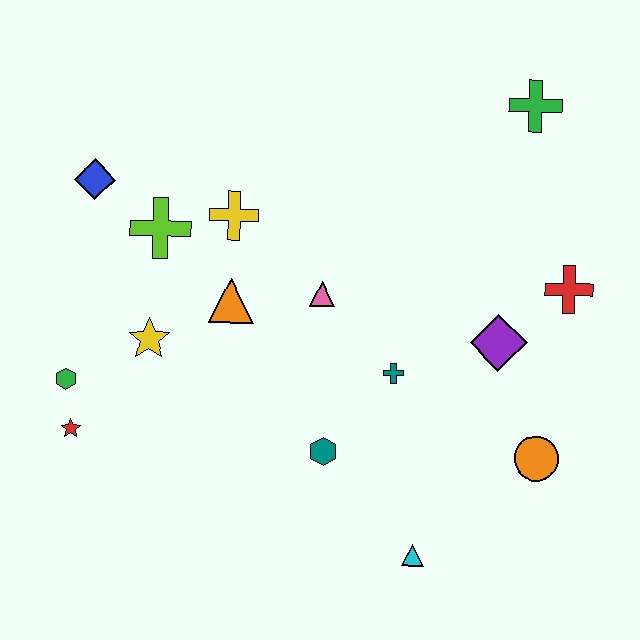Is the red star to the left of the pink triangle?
Yes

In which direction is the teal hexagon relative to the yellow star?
The teal hexagon is to the right of the yellow star.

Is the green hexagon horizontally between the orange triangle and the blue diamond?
No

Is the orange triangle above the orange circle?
Yes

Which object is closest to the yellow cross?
The lime cross is closest to the yellow cross.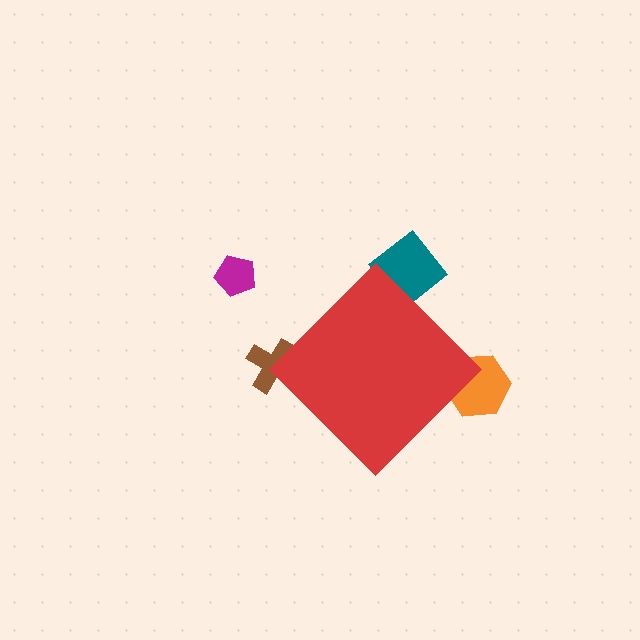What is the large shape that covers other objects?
A red diamond.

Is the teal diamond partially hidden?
Yes, the teal diamond is partially hidden behind the red diamond.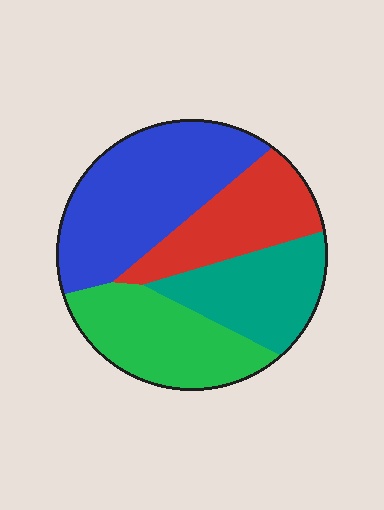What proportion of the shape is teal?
Teal takes up about one fifth (1/5) of the shape.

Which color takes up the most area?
Blue, at roughly 35%.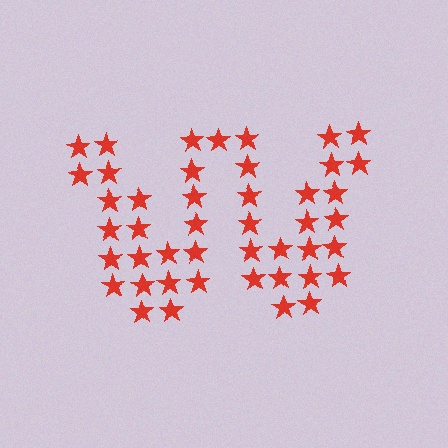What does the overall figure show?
The overall figure shows the letter W.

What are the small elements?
The small elements are stars.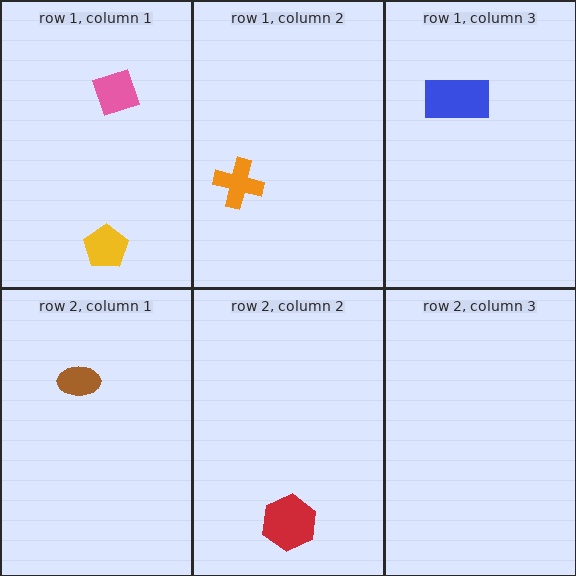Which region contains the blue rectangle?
The row 1, column 3 region.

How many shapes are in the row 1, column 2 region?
1.